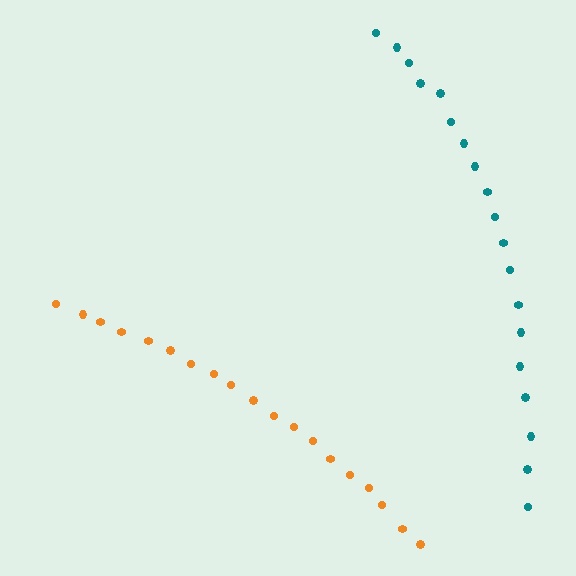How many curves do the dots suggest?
There are 2 distinct paths.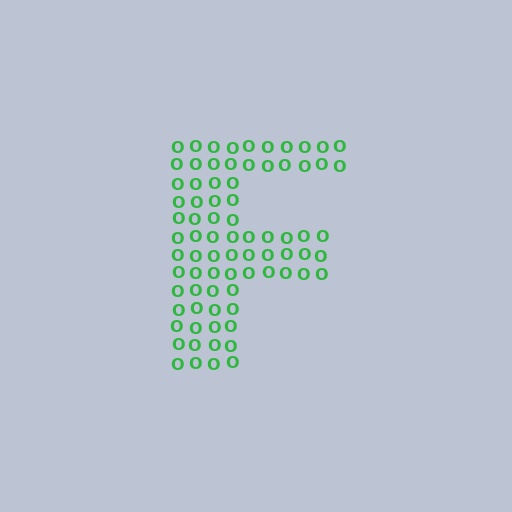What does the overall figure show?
The overall figure shows the letter F.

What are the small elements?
The small elements are letter O's.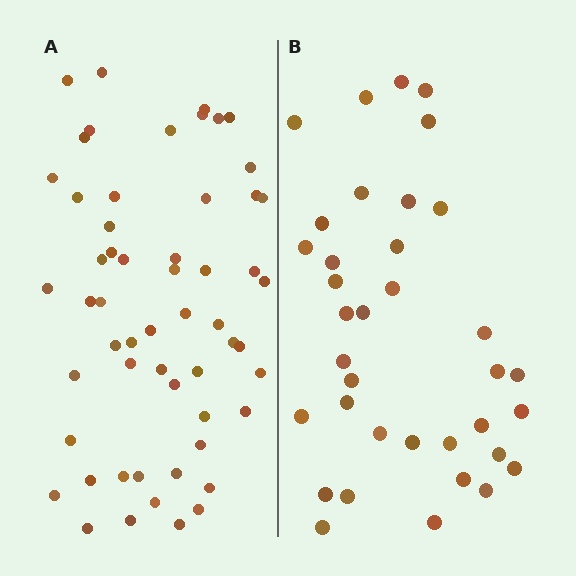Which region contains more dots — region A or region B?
Region A (the left region) has more dots.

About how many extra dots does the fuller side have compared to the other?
Region A has approximately 20 more dots than region B.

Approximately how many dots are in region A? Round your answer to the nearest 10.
About 60 dots. (The exact count is 56, which rounds to 60.)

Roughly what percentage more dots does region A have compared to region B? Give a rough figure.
About 55% more.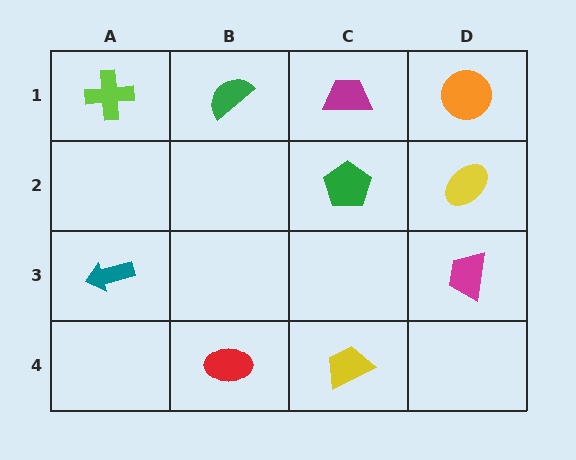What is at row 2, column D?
A yellow ellipse.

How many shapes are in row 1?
4 shapes.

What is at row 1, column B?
A green semicircle.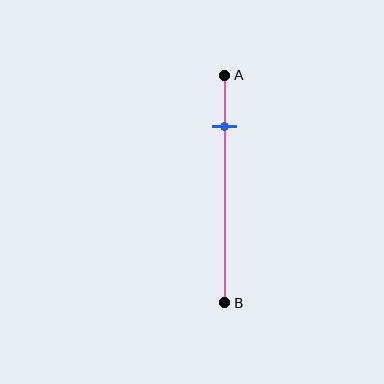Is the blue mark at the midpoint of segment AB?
No, the mark is at about 25% from A, not at the 50% midpoint.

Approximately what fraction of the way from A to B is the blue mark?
The blue mark is approximately 25% of the way from A to B.